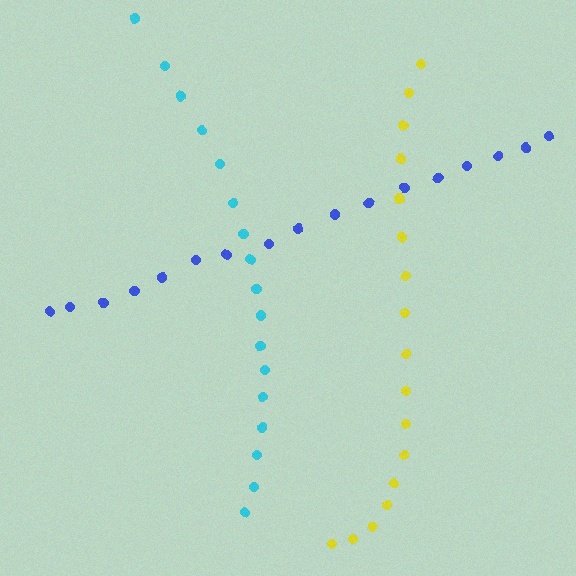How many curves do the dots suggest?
There are 3 distinct paths.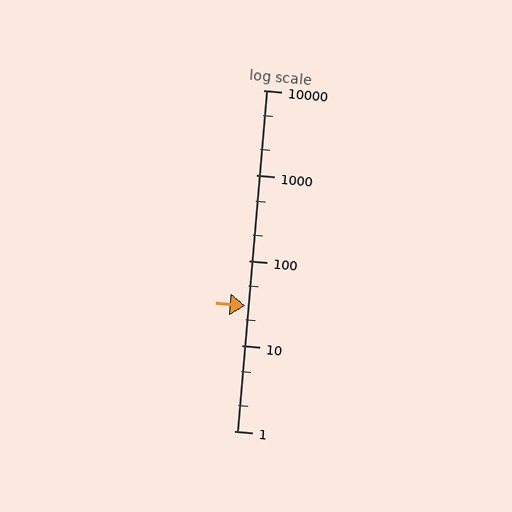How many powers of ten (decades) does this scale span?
The scale spans 4 decades, from 1 to 10000.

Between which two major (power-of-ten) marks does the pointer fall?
The pointer is between 10 and 100.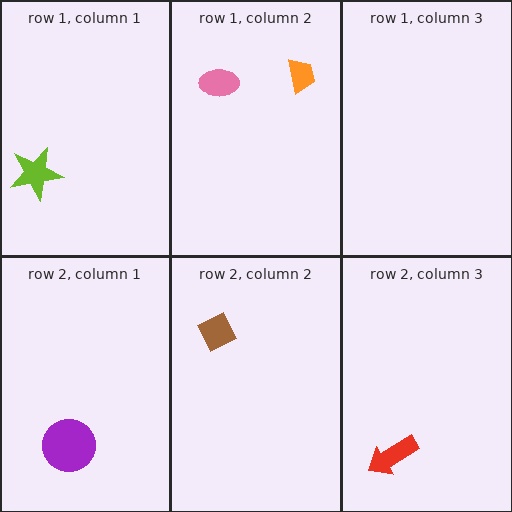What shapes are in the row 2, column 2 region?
The brown diamond.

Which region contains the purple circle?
The row 2, column 1 region.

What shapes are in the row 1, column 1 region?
The lime star.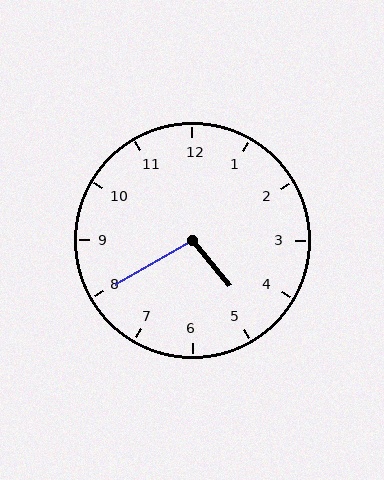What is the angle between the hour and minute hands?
Approximately 100 degrees.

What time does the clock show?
4:40.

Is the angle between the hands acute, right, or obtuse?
It is obtuse.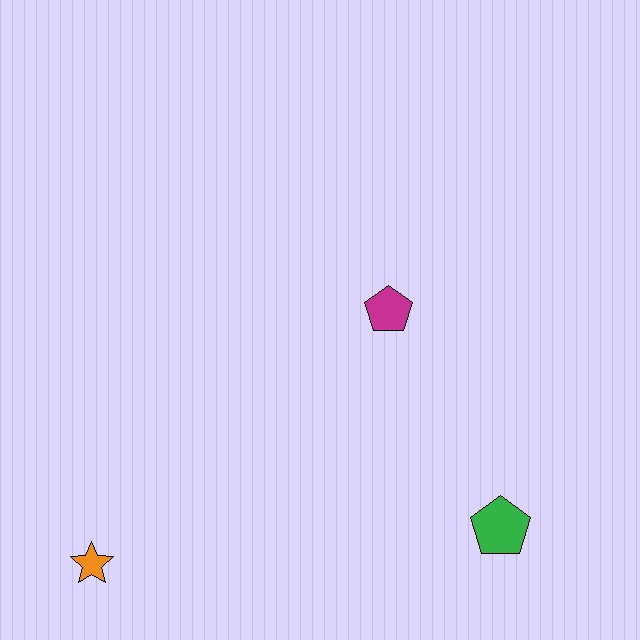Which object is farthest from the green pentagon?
The orange star is farthest from the green pentagon.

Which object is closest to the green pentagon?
The magenta pentagon is closest to the green pentagon.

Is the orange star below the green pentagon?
Yes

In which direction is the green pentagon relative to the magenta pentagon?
The green pentagon is below the magenta pentagon.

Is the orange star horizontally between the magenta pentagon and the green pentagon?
No